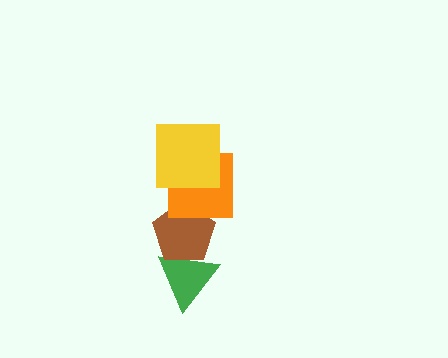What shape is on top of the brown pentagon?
The orange square is on top of the brown pentagon.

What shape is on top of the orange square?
The yellow square is on top of the orange square.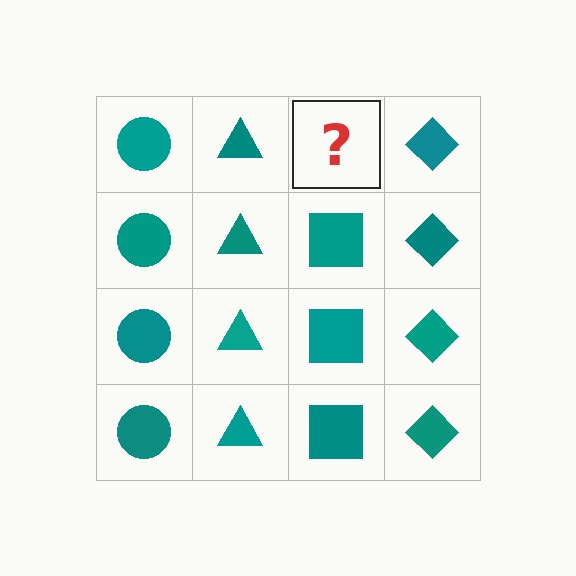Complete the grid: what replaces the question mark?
The question mark should be replaced with a teal square.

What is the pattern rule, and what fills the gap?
The rule is that each column has a consistent shape. The gap should be filled with a teal square.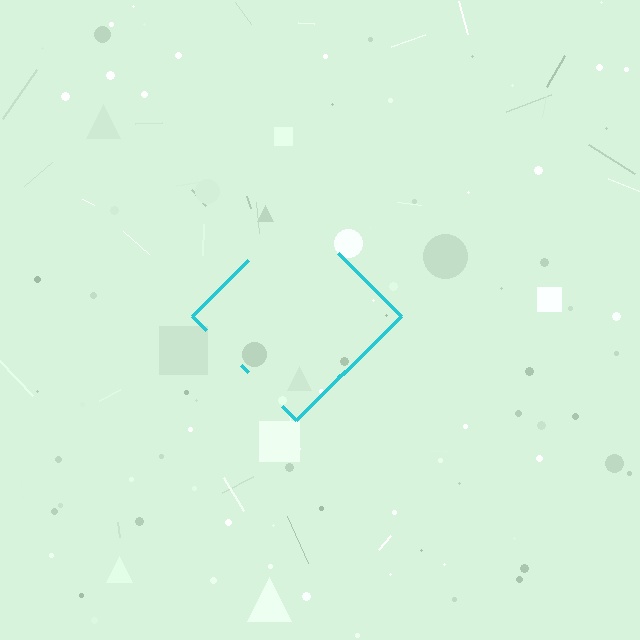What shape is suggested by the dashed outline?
The dashed outline suggests a diamond.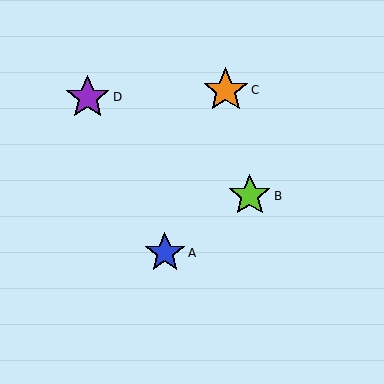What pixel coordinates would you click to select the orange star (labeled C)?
Click at (226, 90) to select the orange star C.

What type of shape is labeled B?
Shape B is a lime star.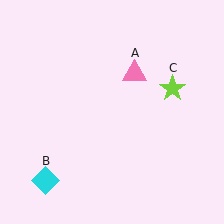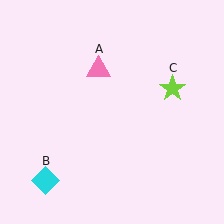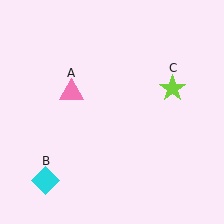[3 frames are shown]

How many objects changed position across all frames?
1 object changed position: pink triangle (object A).